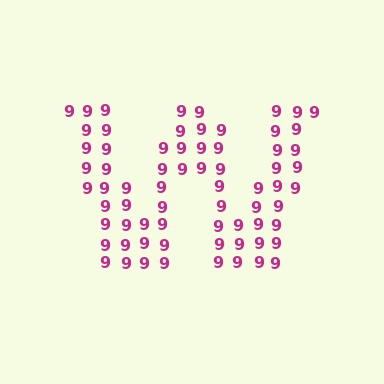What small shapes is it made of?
It is made of small digit 9's.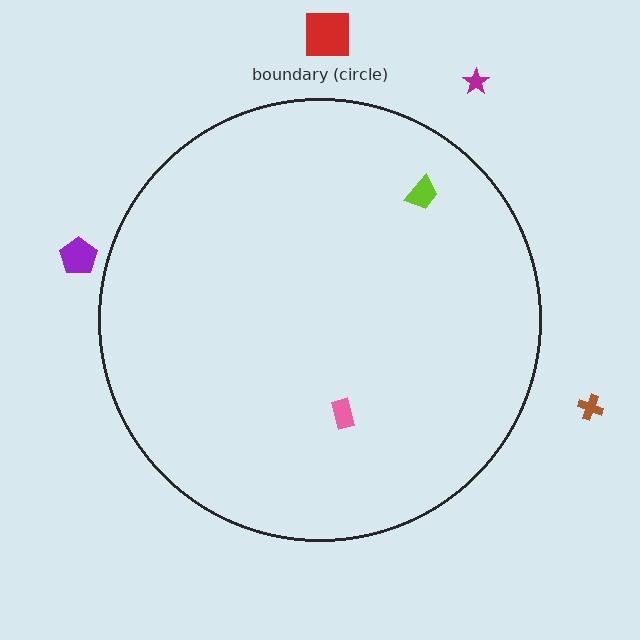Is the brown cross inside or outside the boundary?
Outside.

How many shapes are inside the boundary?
2 inside, 4 outside.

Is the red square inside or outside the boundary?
Outside.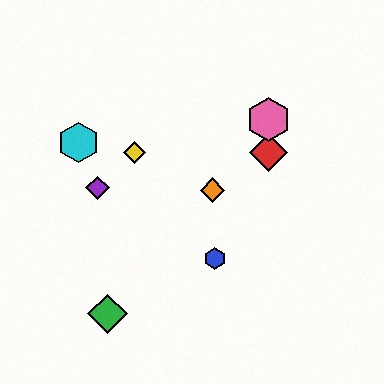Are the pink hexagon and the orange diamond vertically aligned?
No, the pink hexagon is at x≈268 and the orange diamond is at x≈213.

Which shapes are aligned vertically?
The red diamond, the pink hexagon are aligned vertically.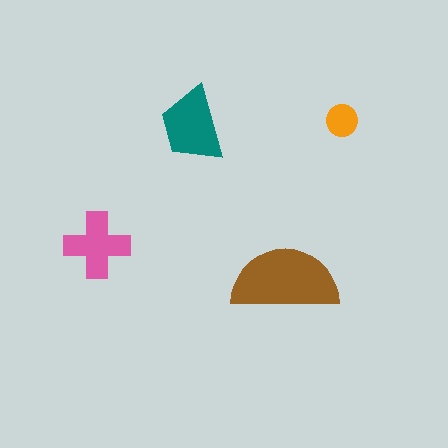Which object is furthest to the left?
The pink cross is leftmost.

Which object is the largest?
The brown semicircle.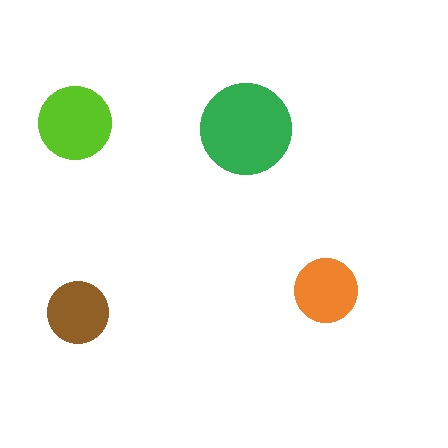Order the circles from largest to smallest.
the green one, the lime one, the orange one, the brown one.